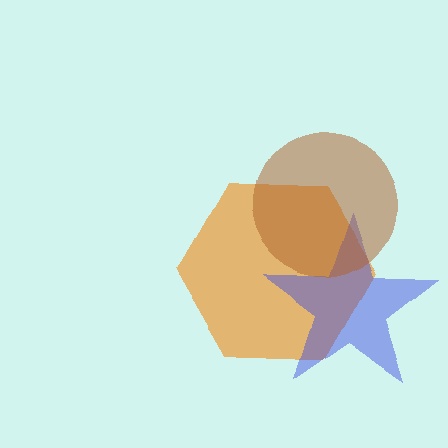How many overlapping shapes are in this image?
There are 3 overlapping shapes in the image.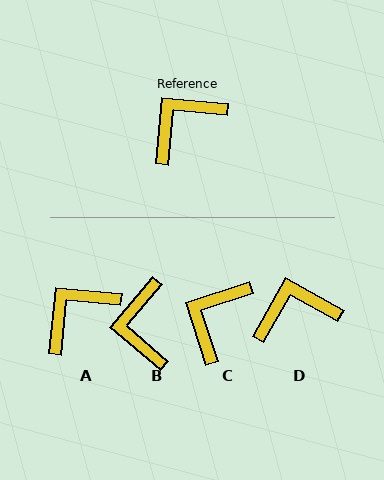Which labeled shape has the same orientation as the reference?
A.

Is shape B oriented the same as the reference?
No, it is off by about 55 degrees.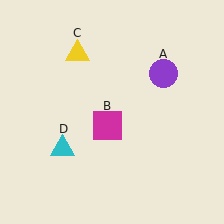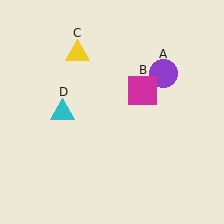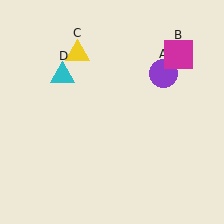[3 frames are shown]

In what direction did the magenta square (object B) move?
The magenta square (object B) moved up and to the right.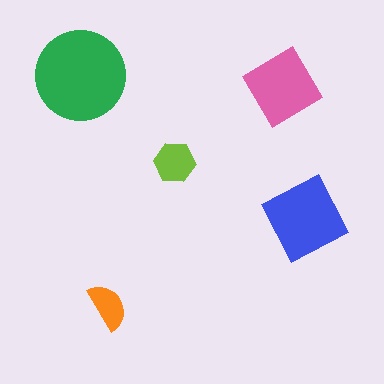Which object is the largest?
The green circle.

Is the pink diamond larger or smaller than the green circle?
Smaller.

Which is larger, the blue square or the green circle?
The green circle.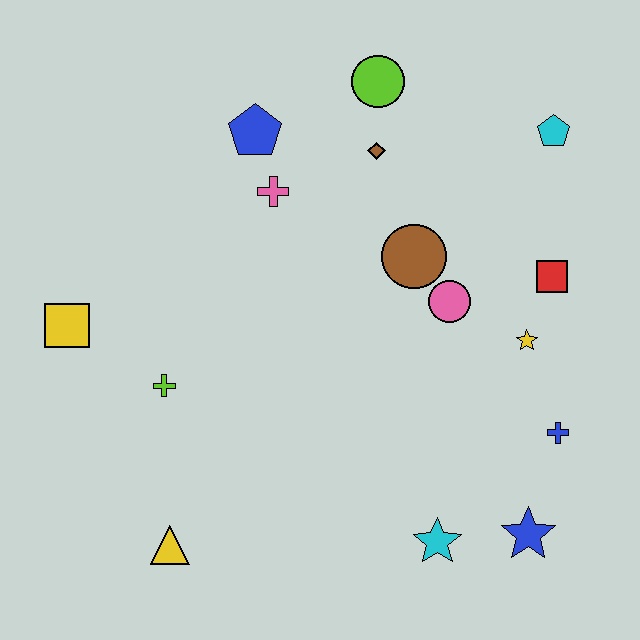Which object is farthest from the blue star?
The yellow square is farthest from the blue star.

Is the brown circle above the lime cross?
Yes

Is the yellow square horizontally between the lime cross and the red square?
No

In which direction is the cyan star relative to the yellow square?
The cyan star is to the right of the yellow square.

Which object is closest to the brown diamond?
The lime circle is closest to the brown diamond.